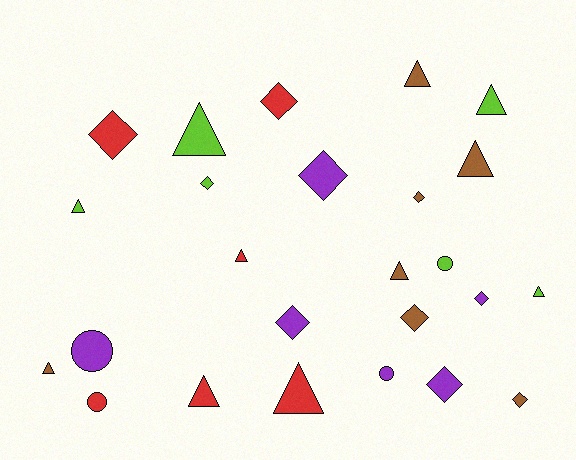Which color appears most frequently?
Brown, with 7 objects.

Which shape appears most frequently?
Triangle, with 11 objects.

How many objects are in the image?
There are 25 objects.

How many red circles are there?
There is 1 red circle.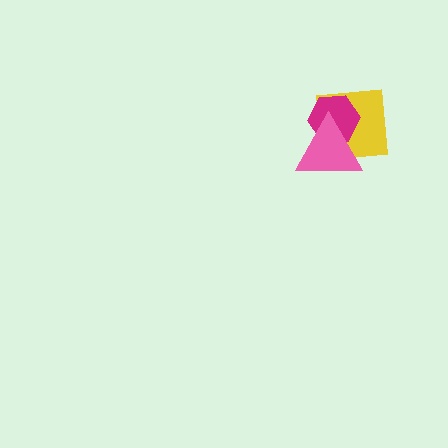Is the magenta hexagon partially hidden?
Yes, it is partially covered by another shape.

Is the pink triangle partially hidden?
No, no other shape covers it.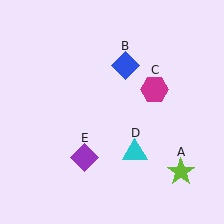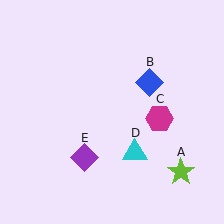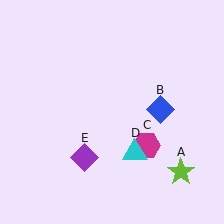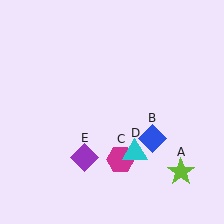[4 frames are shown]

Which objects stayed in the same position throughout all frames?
Lime star (object A) and cyan triangle (object D) and purple diamond (object E) remained stationary.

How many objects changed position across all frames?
2 objects changed position: blue diamond (object B), magenta hexagon (object C).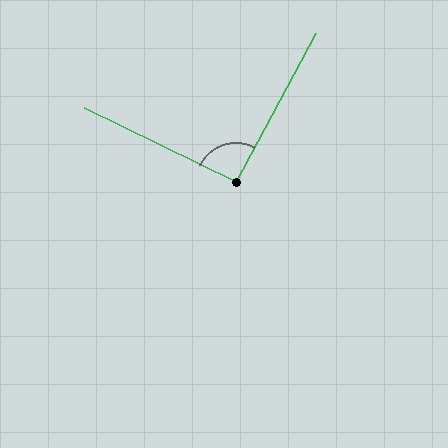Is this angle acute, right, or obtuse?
It is approximately a right angle.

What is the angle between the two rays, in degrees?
Approximately 92 degrees.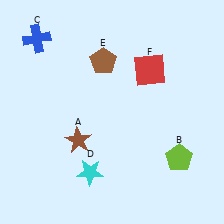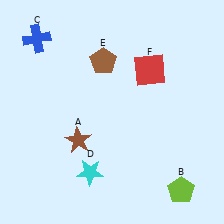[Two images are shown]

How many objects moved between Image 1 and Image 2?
1 object moved between the two images.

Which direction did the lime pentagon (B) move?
The lime pentagon (B) moved down.